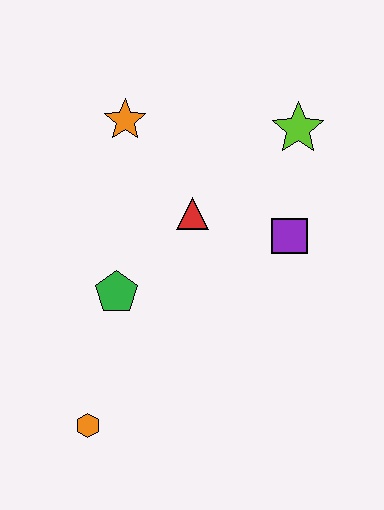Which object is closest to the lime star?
The purple square is closest to the lime star.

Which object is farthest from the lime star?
The orange hexagon is farthest from the lime star.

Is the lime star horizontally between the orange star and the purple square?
No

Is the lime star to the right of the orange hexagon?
Yes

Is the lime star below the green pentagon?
No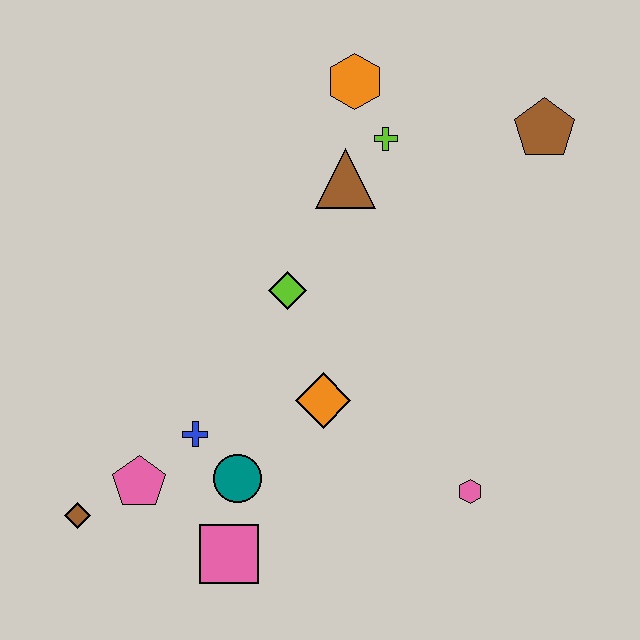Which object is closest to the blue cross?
The teal circle is closest to the blue cross.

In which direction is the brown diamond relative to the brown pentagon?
The brown diamond is to the left of the brown pentagon.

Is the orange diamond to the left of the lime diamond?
No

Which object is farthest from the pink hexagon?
The orange hexagon is farthest from the pink hexagon.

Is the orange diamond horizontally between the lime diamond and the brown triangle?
Yes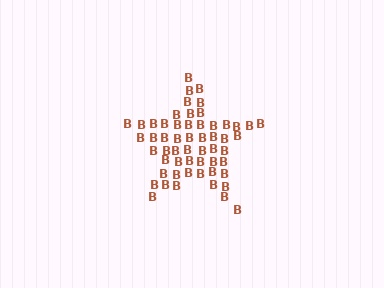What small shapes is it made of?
It is made of small letter B's.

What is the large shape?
The large shape is a star.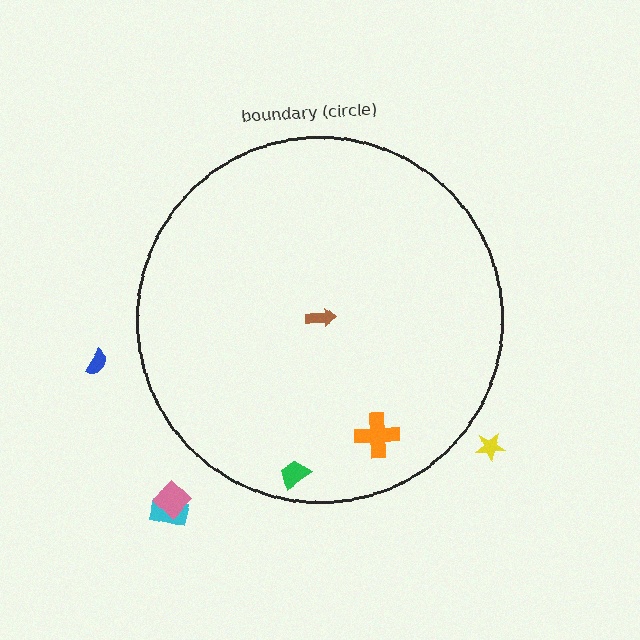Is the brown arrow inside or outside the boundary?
Inside.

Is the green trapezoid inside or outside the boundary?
Inside.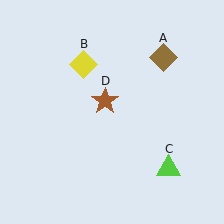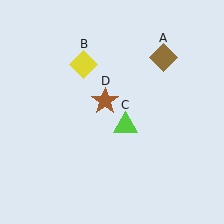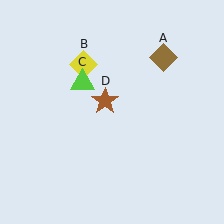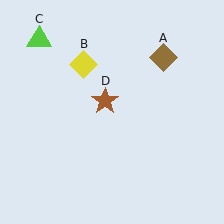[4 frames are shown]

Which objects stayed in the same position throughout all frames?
Brown diamond (object A) and yellow diamond (object B) and brown star (object D) remained stationary.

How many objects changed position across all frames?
1 object changed position: lime triangle (object C).